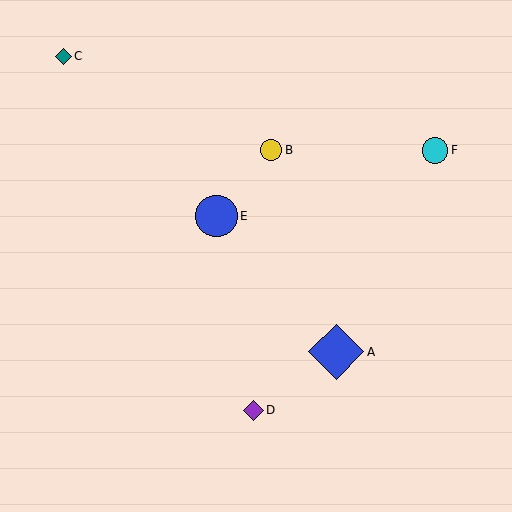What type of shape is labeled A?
Shape A is a blue diamond.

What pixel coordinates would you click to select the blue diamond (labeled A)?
Click at (336, 352) to select the blue diamond A.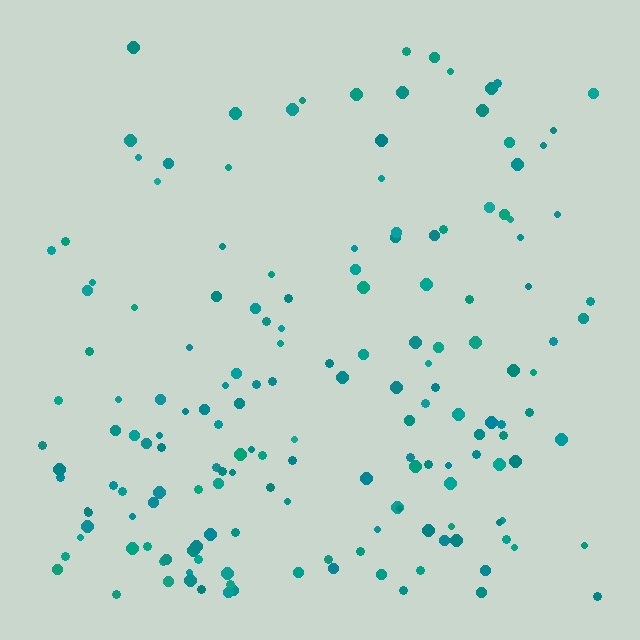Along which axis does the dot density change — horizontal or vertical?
Vertical.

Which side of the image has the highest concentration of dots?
The bottom.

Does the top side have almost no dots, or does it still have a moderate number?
Still a moderate number, just noticeably fewer than the bottom.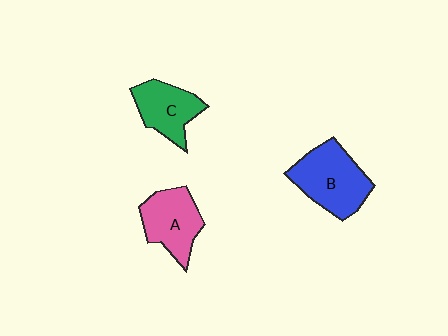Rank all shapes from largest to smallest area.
From largest to smallest: B (blue), A (pink), C (green).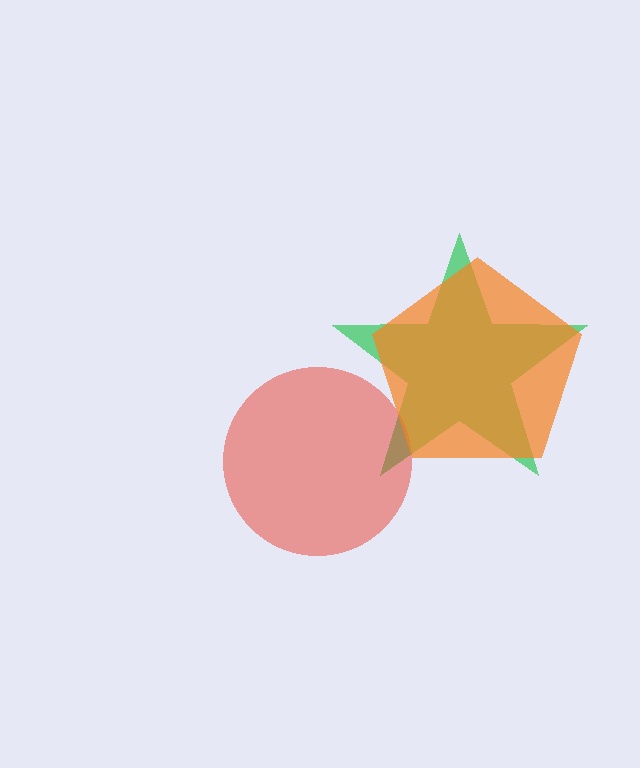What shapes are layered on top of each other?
The layered shapes are: a green star, a red circle, an orange pentagon.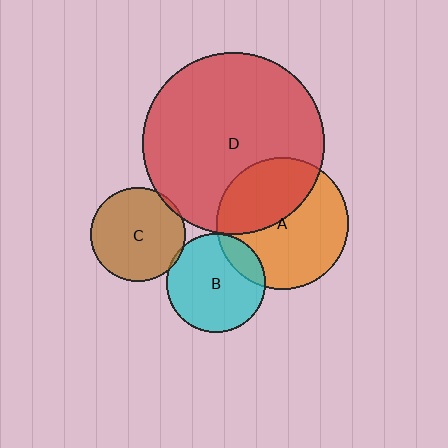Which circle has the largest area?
Circle D (red).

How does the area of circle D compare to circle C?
Approximately 3.7 times.